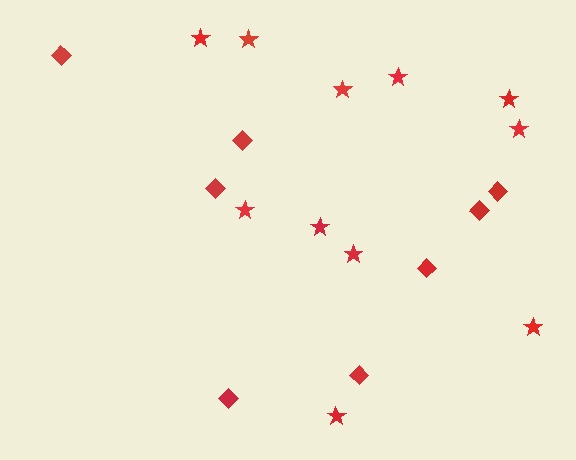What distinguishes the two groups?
There are 2 groups: one group of diamonds (8) and one group of stars (11).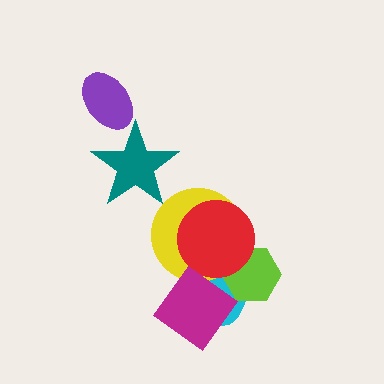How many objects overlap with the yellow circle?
3 objects overlap with the yellow circle.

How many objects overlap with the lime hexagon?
3 objects overlap with the lime hexagon.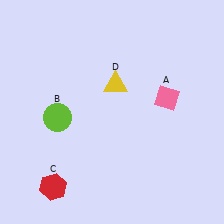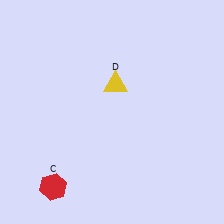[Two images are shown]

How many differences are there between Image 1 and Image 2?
There are 2 differences between the two images.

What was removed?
The lime circle (B), the pink diamond (A) were removed in Image 2.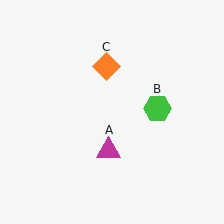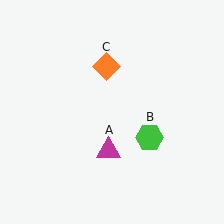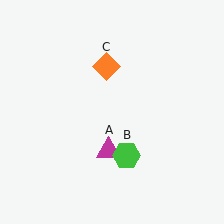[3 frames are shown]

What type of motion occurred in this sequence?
The green hexagon (object B) rotated clockwise around the center of the scene.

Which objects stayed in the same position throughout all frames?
Magenta triangle (object A) and orange diamond (object C) remained stationary.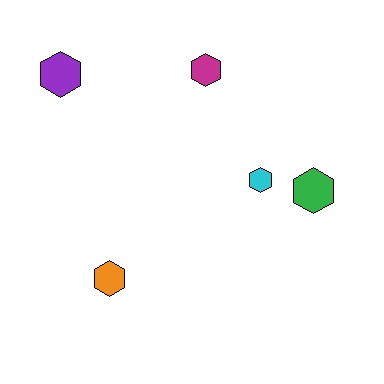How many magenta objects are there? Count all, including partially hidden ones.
There is 1 magenta object.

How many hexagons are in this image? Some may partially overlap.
There are 5 hexagons.